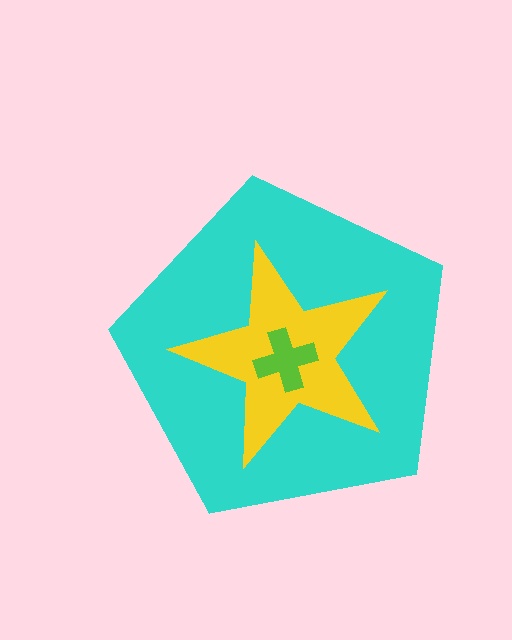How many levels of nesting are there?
3.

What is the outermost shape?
The cyan pentagon.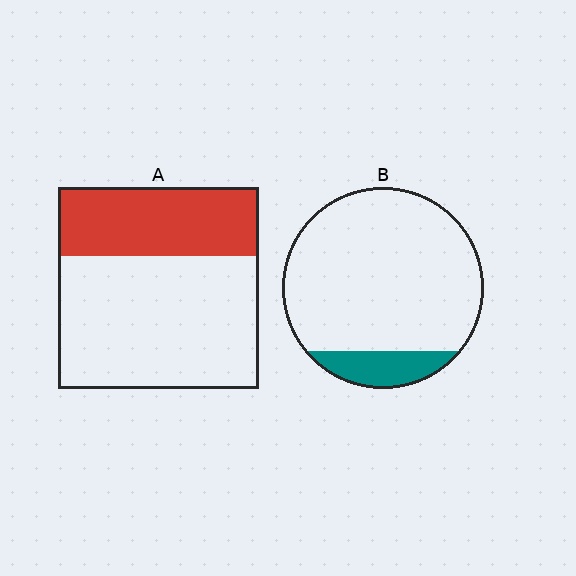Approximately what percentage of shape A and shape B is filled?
A is approximately 35% and B is approximately 15%.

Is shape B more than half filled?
No.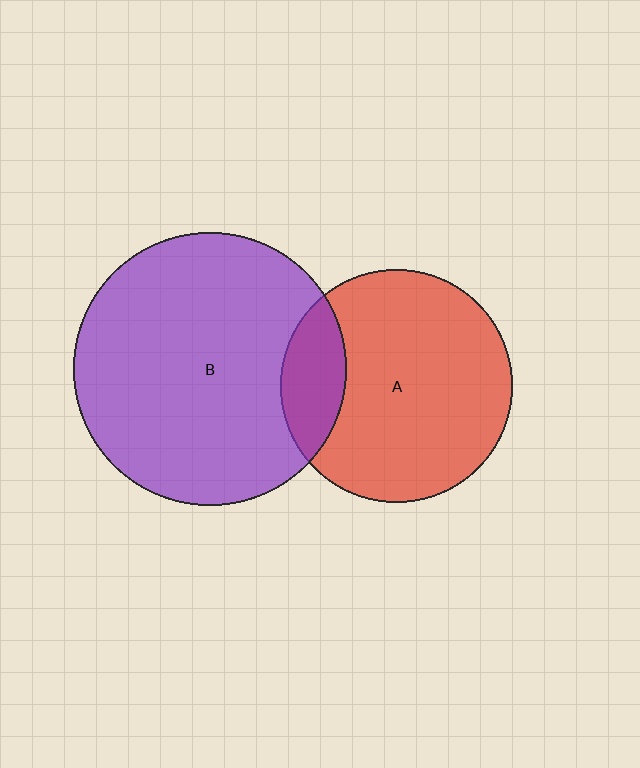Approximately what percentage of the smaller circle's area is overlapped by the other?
Approximately 20%.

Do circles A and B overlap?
Yes.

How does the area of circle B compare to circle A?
Approximately 1.4 times.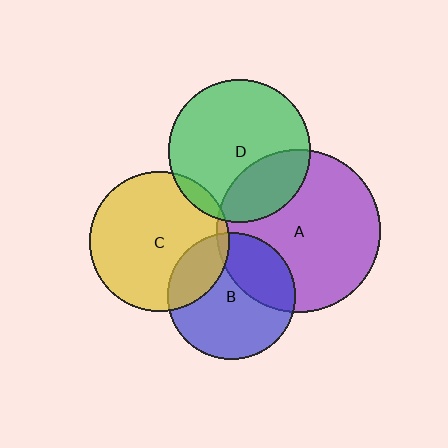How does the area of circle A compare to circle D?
Approximately 1.3 times.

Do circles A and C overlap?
Yes.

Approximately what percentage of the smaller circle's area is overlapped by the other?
Approximately 5%.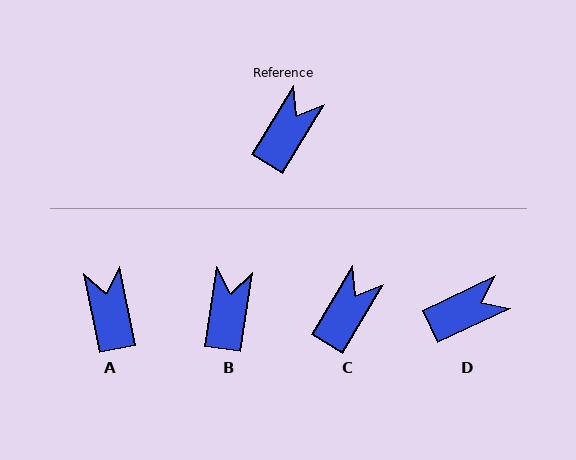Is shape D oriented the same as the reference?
No, it is off by about 33 degrees.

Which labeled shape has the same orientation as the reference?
C.